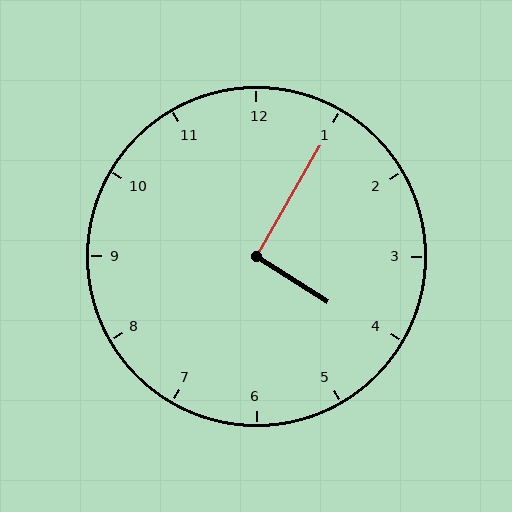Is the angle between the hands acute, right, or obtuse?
It is right.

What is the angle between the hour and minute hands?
Approximately 92 degrees.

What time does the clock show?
4:05.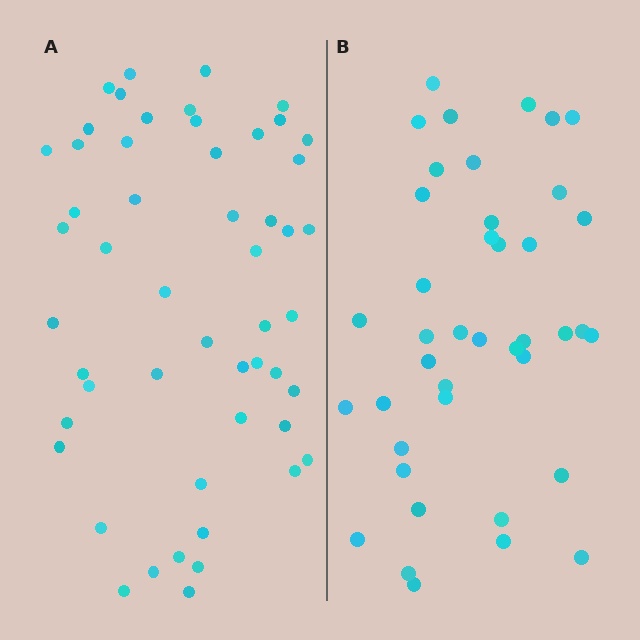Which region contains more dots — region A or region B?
Region A (the left region) has more dots.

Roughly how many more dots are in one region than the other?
Region A has roughly 12 or so more dots than region B.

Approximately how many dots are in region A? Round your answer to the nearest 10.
About 50 dots. (The exact count is 52, which rounds to 50.)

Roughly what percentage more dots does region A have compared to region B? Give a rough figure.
About 25% more.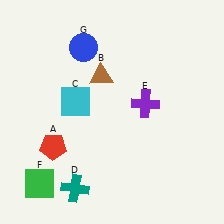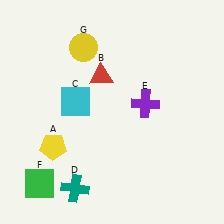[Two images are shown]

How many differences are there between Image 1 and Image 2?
There are 3 differences between the two images.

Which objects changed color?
A changed from red to yellow. B changed from brown to red. G changed from blue to yellow.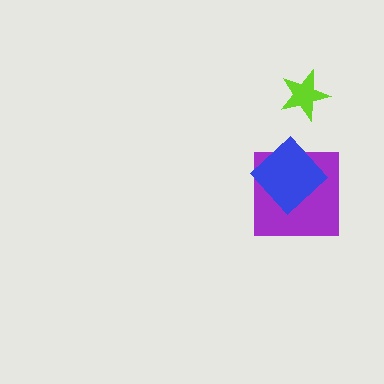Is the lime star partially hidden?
No, no other shape covers it.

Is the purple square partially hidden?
Yes, it is partially covered by another shape.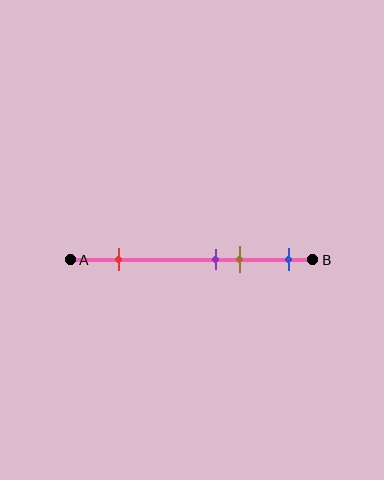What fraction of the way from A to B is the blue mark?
The blue mark is approximately 90% (0.9) of the way from A to B.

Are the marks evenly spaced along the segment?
No, the marks are not evenly spaced.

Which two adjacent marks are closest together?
The purple and brown marks are the closest adjacent pair.